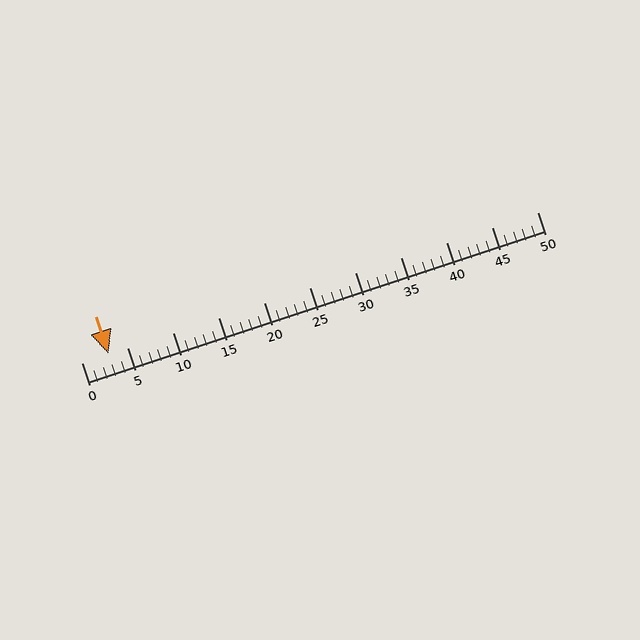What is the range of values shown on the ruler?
The ruler shows values from 0 to 50.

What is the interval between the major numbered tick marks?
The major tick marks are spaced 5 units apart.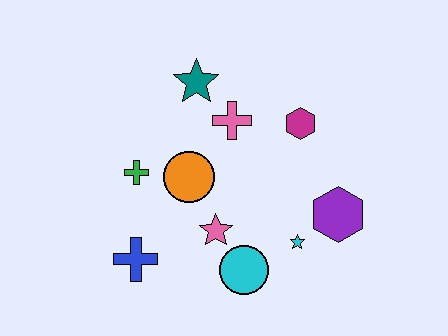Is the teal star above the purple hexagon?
Yes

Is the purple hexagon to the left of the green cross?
No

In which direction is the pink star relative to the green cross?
The pink star is to the right of the green cross.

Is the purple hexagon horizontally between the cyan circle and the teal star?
No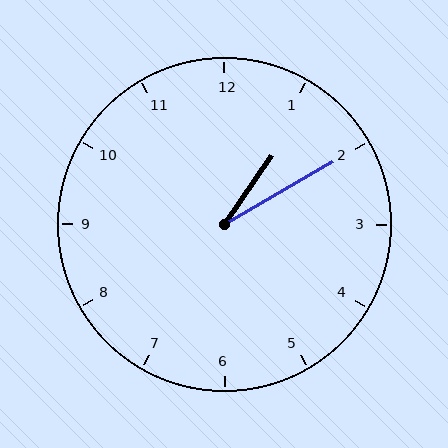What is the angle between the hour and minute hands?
Approximately 25 degrees.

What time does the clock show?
1:10.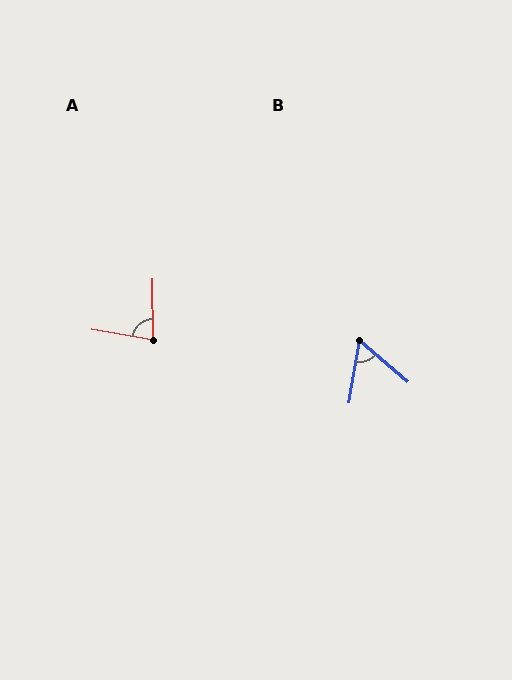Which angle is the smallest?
B, at approximately 59 degrees.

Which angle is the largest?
A, at approximately 80 degrees.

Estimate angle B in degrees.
Approximately 59 degrees.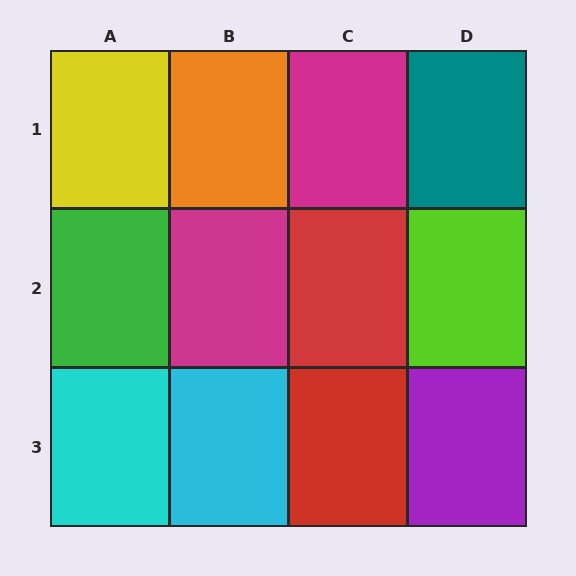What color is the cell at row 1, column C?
Magenta.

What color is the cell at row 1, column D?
Teal.